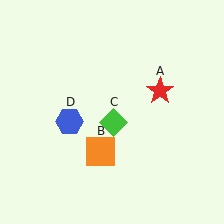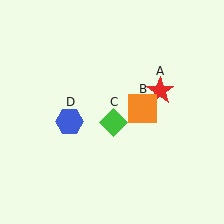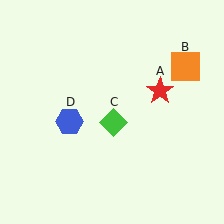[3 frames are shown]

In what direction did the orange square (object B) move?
The orange square (object B) moved up and to the right.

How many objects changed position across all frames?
1 object changed position: orange square (object B).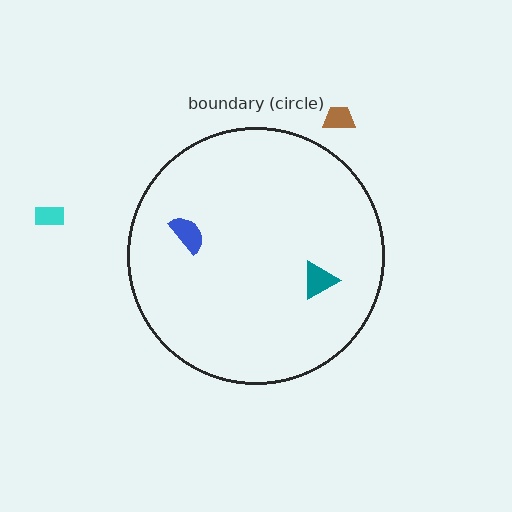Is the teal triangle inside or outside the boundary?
Inside.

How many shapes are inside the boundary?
2 inside, 2 outside.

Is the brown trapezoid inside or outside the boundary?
Outside.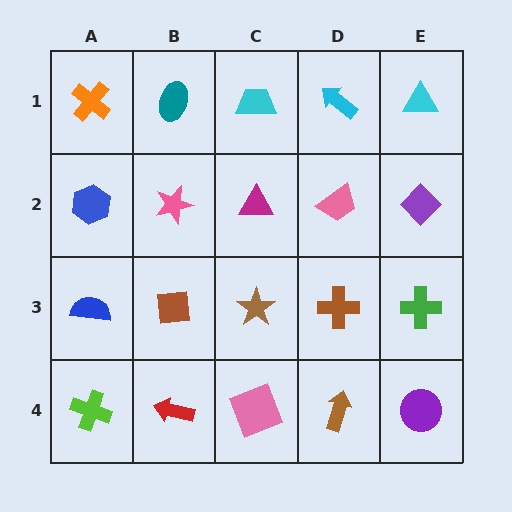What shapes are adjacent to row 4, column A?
A blue semicircle (row 3, column A), a red arrow (row 4, column B).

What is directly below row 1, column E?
A purple diamond.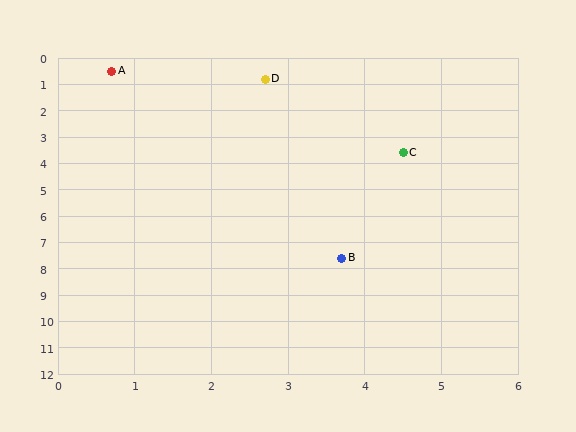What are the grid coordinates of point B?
Point B is at approximately (3.7, 7.6).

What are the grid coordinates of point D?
Point D is at approximately (2.7, 0.8).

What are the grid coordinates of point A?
Point A is at approximately (0.7, 0.5).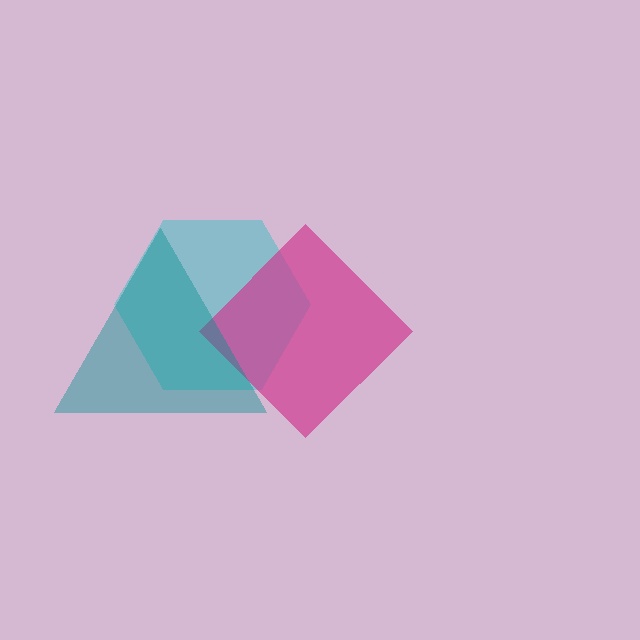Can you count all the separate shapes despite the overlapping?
Yes, there are 3 separate shapes.